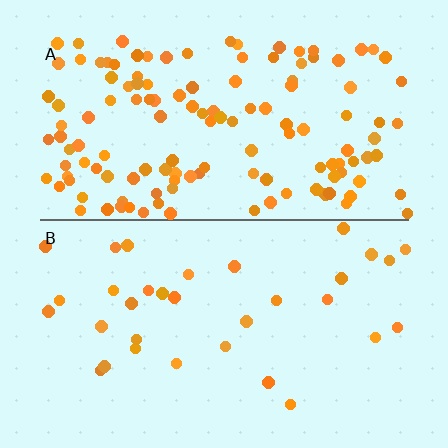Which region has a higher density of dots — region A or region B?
A (the top).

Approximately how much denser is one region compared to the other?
Approximately 4.0× — region A over region B.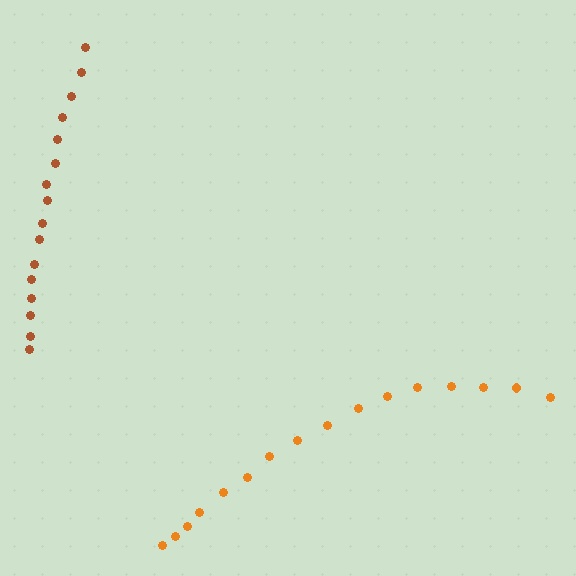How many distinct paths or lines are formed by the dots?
There are 2 distinct paths.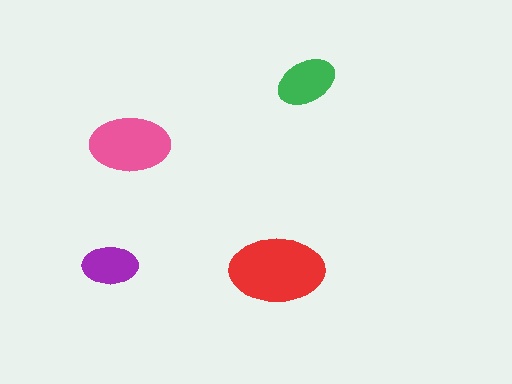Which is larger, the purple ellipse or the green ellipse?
The green one.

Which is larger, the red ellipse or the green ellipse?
The red one.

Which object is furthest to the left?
The purple ellipse is leftmost.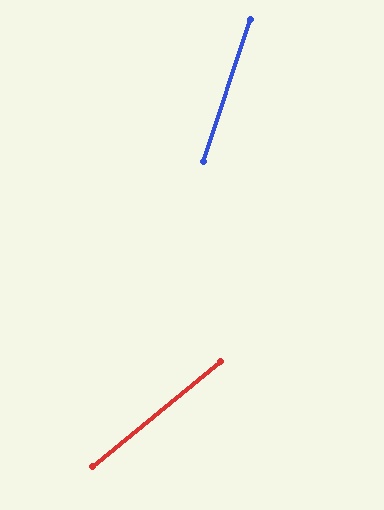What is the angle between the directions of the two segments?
Approximately 32 degrees.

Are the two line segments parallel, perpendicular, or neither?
Neither parallel nor perpendicular — they differ by about 32°.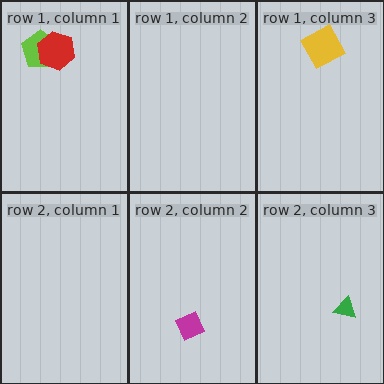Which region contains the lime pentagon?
The row 1, column 1 region.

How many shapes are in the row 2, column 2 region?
1.